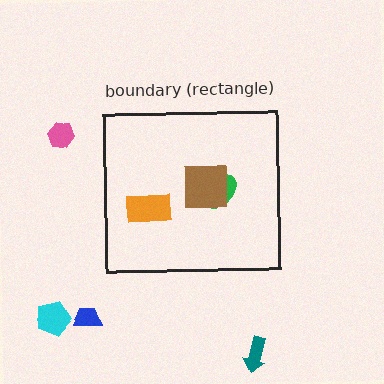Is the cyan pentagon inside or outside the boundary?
Outside.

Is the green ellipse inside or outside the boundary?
Inside.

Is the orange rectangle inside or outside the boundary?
Inside.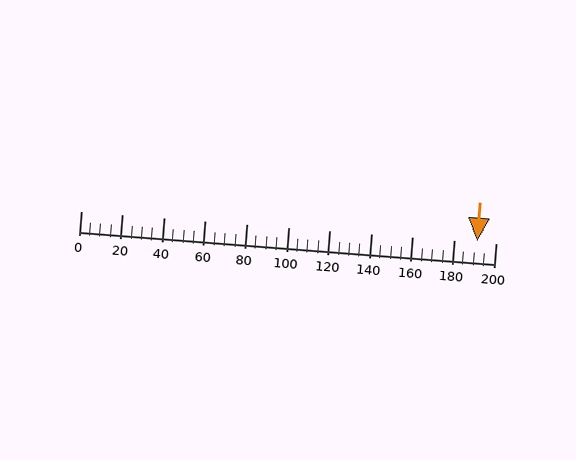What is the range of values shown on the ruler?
The ruler shows values from 0 to 200.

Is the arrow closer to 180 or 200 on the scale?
The arrow is closer to 200.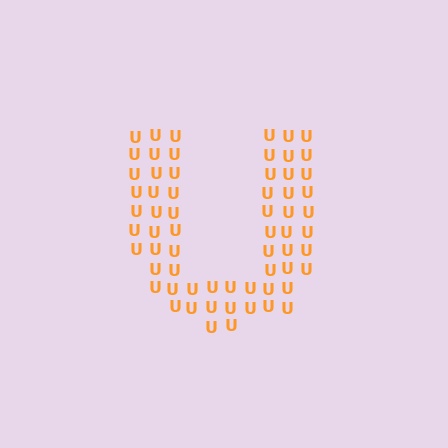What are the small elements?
The small elements are letter U's.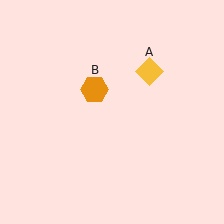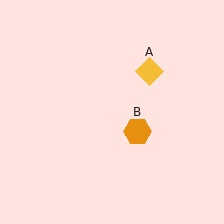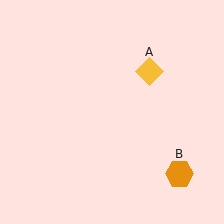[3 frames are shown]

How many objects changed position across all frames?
1 object changed position: orange hexagon (object B).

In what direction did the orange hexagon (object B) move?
The orange hexagon (object B) moved down and to the right.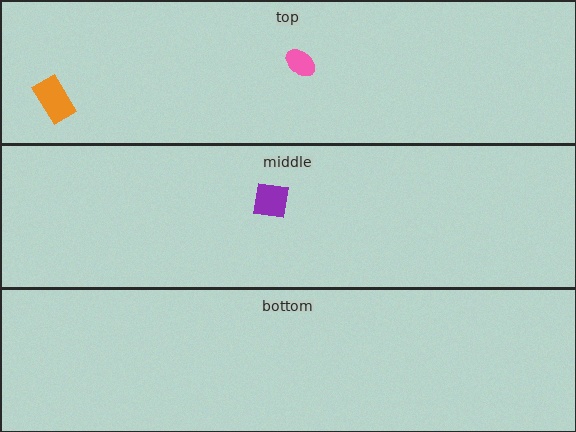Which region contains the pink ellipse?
The top region.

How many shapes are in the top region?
2.